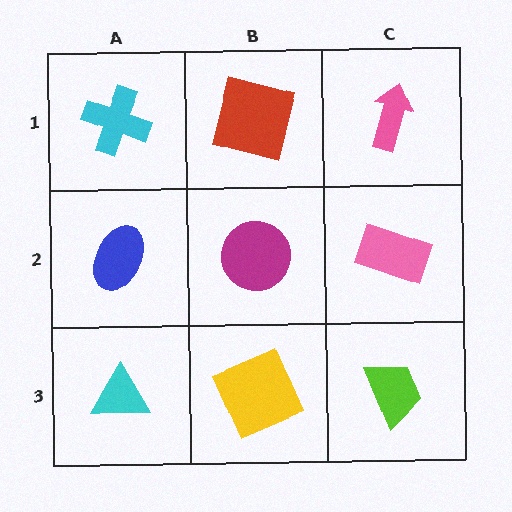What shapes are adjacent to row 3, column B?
A magenta circle (row 2, column B), a cyan triangle (row 3, column A), a lime trapezoid (row 3, column C).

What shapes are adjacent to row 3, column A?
A blue ellipse (row 2, column A), a yellow square (row 3, column B).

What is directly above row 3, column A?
A blue ellipse.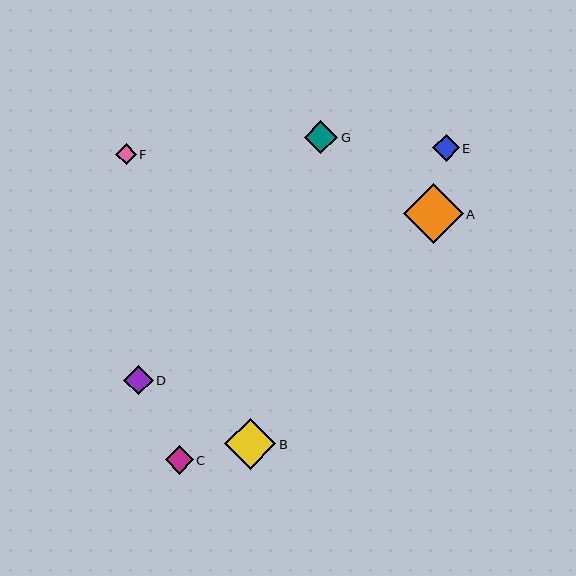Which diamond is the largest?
Diamond A is the largest with a size of approximately 60 pixels.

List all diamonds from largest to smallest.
From largest to smallest: A, B, G, D, C, E, F.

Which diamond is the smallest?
Diamond F is the smallest with a size of approximately 21 pixels.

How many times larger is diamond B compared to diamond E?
Diamond B is approximately 1.9 times the size of diamond E.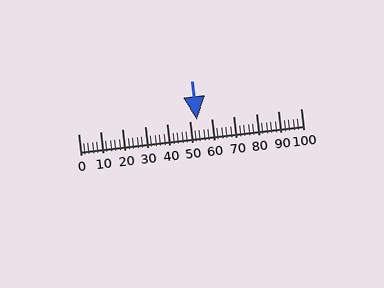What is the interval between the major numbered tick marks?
The major tick marks are spaced 10 units apart.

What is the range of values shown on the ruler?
The ruler shows values from 0 to 100.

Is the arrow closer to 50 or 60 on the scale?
The arrow is closer to 50.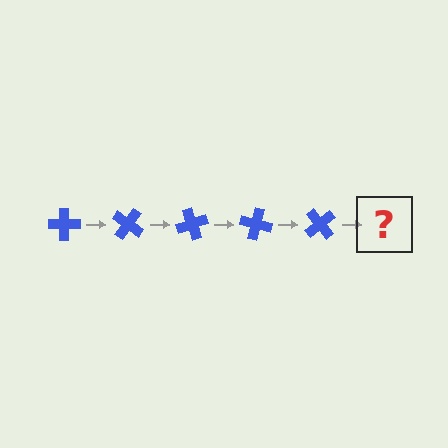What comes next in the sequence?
The next element should be a blue cross rotated 175 degrees.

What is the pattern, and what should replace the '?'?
The pattern is that the cross rotates 35 degrees each step. The '?' should be a blue cross rotated 175 degrees.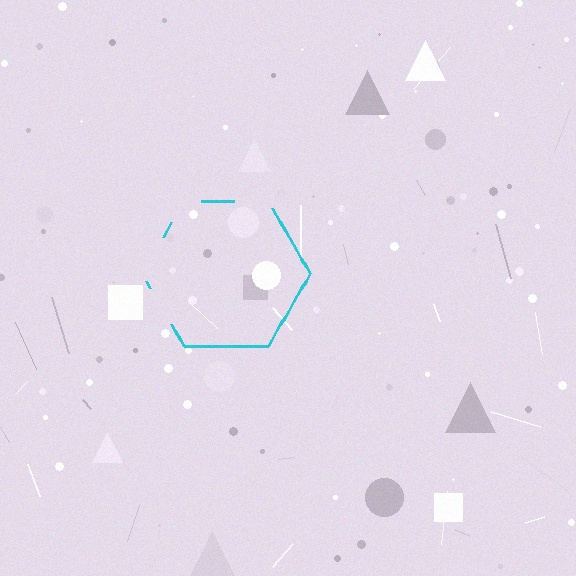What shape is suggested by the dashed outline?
The dashed outline suggests a hexagon.